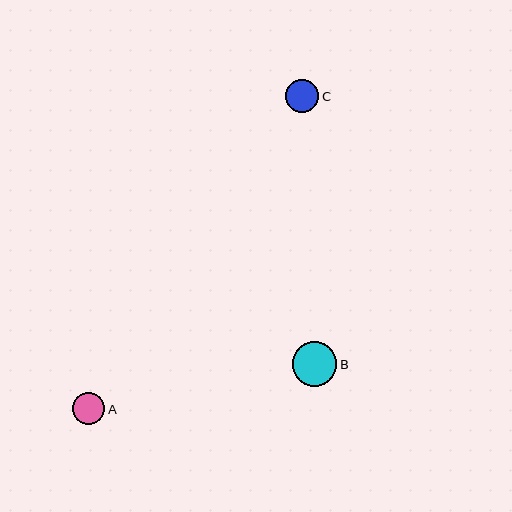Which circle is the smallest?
Circle A is the smallest with a size of approximately 32 pixels.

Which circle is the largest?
Circle B is the largest with a size of approximately 45 pixels.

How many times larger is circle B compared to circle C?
Circle B is approximately 1.3 times the size of circle C.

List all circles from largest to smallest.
From largest to smallest: B, C, A.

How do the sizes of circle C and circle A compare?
Circle C and circle A are approximately the same size.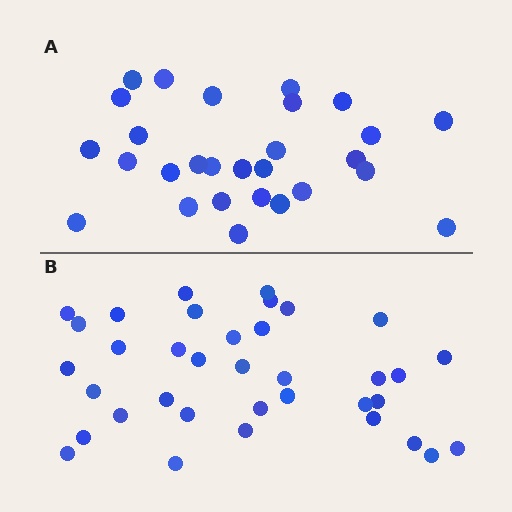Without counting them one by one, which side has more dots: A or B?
Region B (the bottom region) has more dots.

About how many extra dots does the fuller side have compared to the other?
Region B has roughly 8 or so more dots than region A.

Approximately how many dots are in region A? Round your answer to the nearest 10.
About 30 dots. (The exact count is 28, which rounds to 30.)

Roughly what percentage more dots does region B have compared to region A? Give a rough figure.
About 30% more.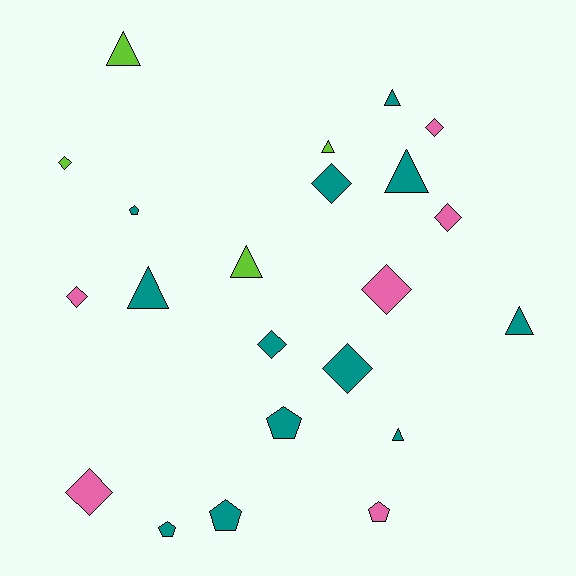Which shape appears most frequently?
Diamond, with 9 objects.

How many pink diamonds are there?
There are 5 pink diamonds.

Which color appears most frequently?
Teal, with 12 objects.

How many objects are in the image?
There are 22 objects.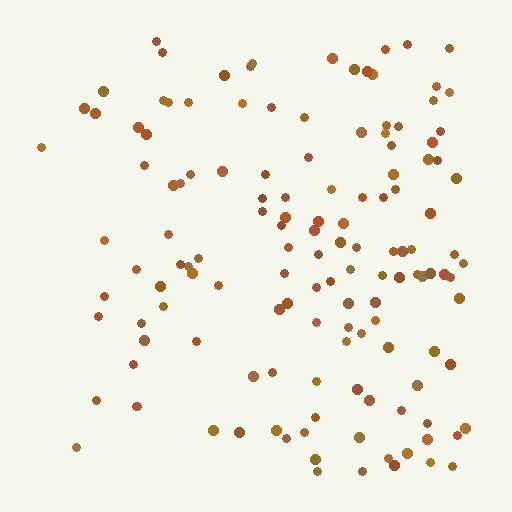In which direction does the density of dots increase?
From left to right, with the right side densest.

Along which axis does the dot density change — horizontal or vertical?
Horizontal.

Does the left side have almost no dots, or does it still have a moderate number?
Still a moderate number, just noticeably fewer than the right.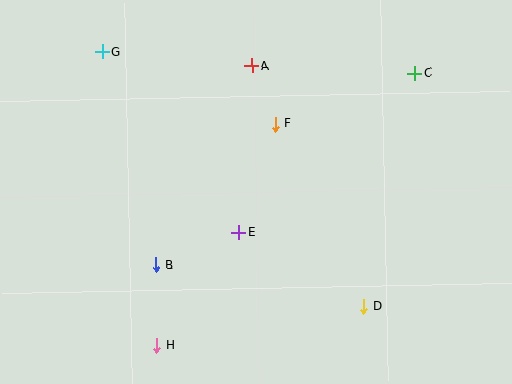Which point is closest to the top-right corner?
Point C is closest to the top-right corner.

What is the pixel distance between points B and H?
The distance between B and H is 81 pixels.